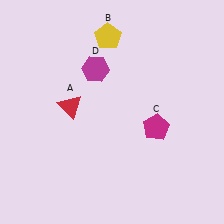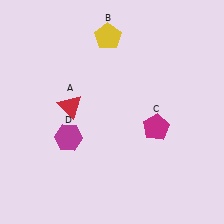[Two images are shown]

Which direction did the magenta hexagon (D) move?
The magenta hexagon (D) moved down.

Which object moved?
The magenta hexagon (D) moved down.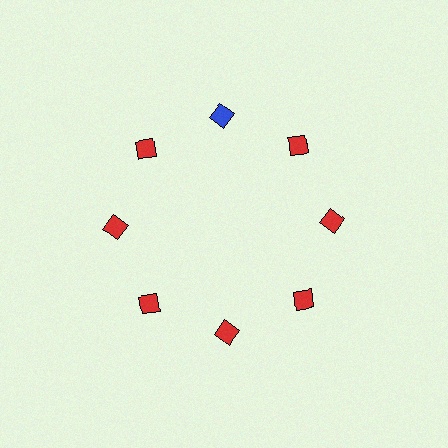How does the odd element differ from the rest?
It has a different color: blue instead of red.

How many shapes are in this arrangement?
There are 8 shapes arranged in a ring pattern.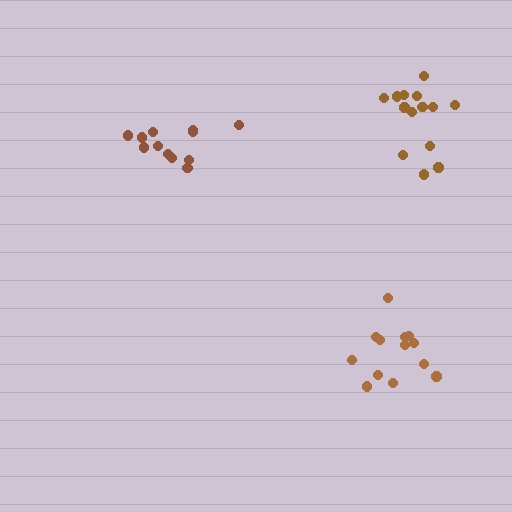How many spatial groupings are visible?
There are 3 spatial groupings.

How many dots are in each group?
Group 1: 13 dots, Group 2: 12 dots, Group 3: 14 dots (39 total).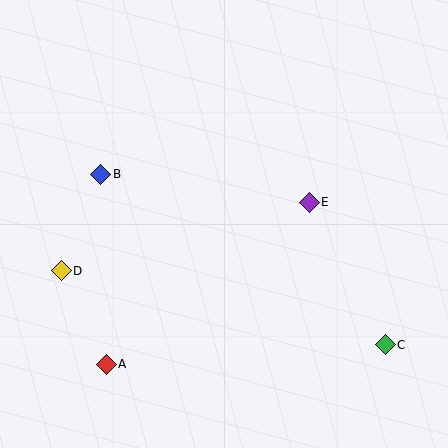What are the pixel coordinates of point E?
Point E is at (309, 202).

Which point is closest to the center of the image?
Point E at (309, 202) is closest to the center.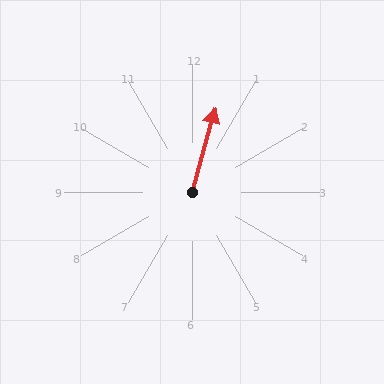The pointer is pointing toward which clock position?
Roughly 1 o'clock.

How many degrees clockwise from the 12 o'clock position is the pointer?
Approximately 15 degrees.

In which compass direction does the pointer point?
North.